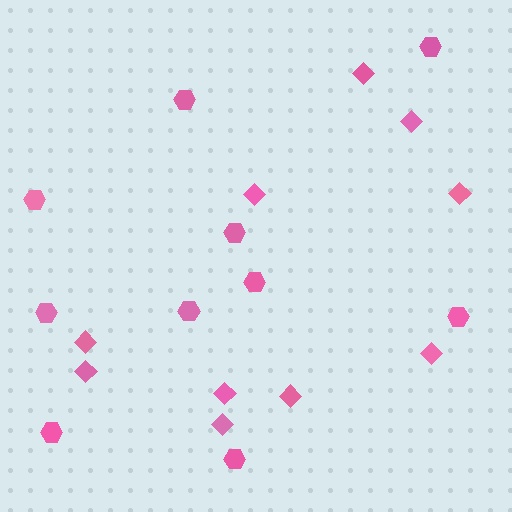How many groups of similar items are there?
There are 2 groups: one group of diamonds (10) and one group of hexagons (10).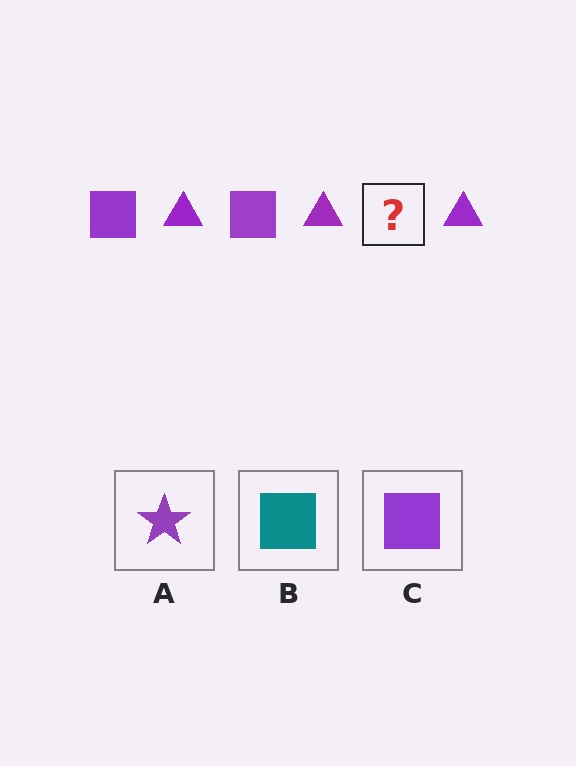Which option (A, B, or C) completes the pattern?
C.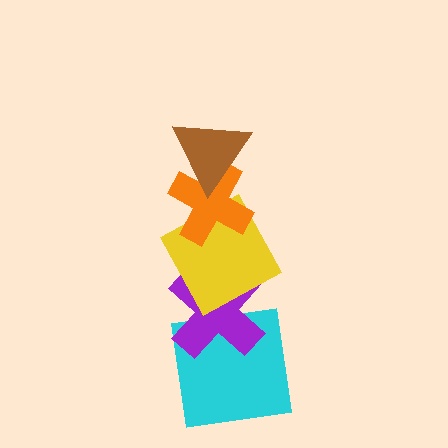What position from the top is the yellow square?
The yellow square is 3rd from the top.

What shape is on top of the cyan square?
The purple cross is on top of the cyan square.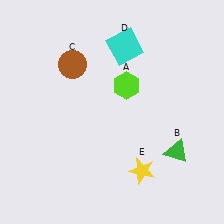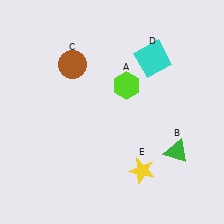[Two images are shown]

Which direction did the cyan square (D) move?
The cyan square (D) moved right.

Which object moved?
The cyan square (D) moved right.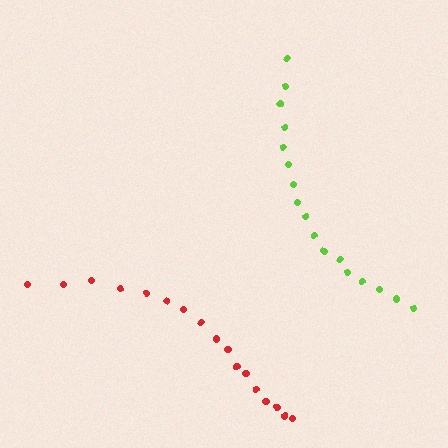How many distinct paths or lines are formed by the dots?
There are 2 distinct paths.